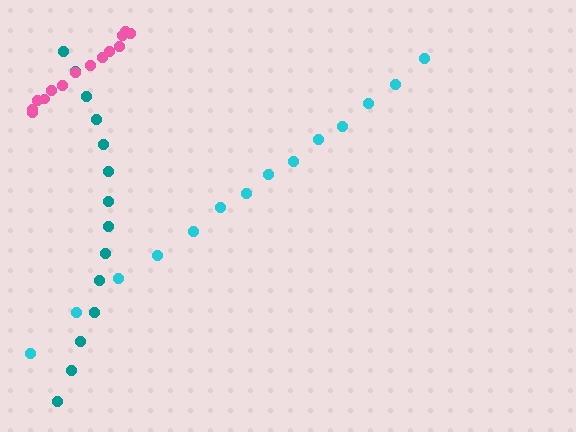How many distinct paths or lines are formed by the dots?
There are 3 distinct paths.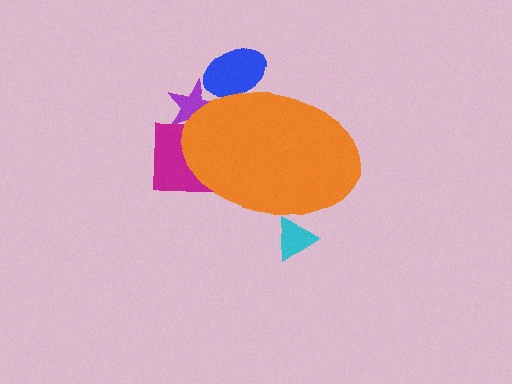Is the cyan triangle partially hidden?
Yes, the cyan triangle is partially hidden behind the orange ellipse.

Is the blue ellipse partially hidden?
Yes, the blue ellipse is partially hidden behind the orange ellipse.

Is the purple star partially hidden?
Yes, the purple star is partially hidden behind the orange ellipse.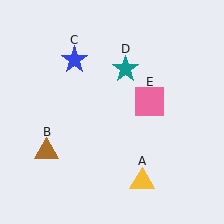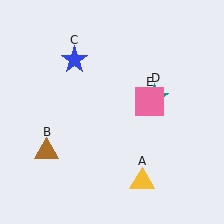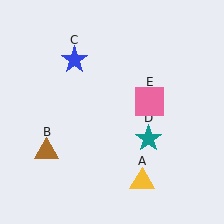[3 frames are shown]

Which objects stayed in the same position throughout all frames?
Yellow triangle (object A) and brown triangle (object B) and blue star (object C) and pink square (object E) remained stationary.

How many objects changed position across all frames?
1 object changed position: teal star (object D).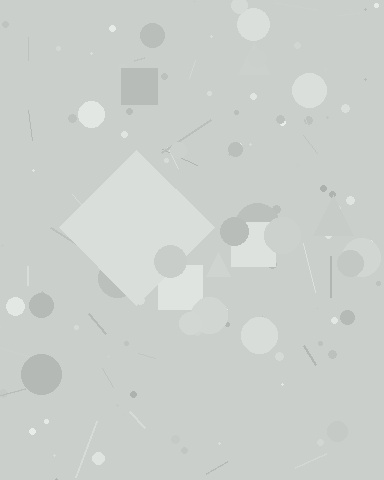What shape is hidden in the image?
A diamond is hidden in the image.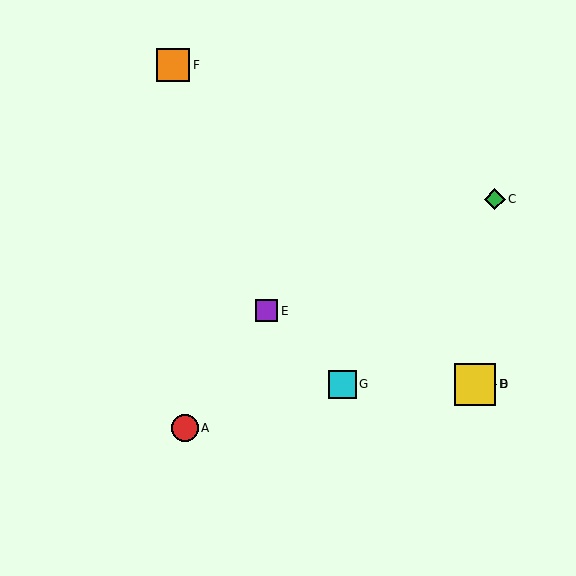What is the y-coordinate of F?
Object F is at y≈65.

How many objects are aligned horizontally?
3 objects (B, D, G) are aligned horizontally.